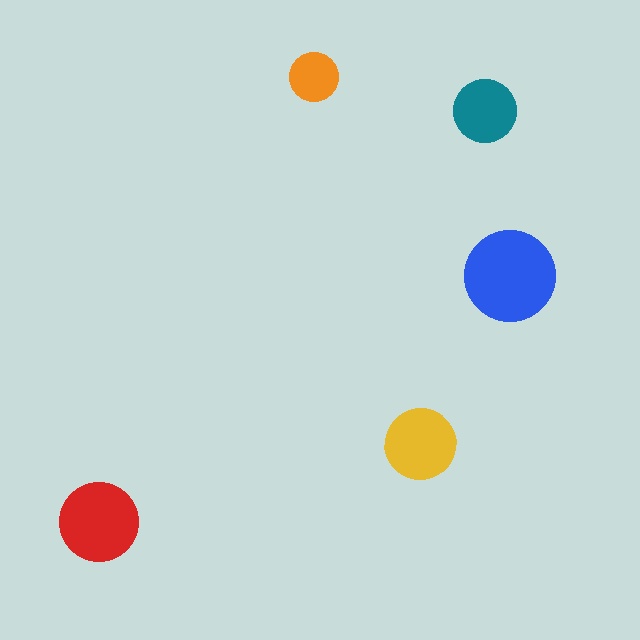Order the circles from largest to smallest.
the blue one, the red one, the yellow one, the teal one, the orange one.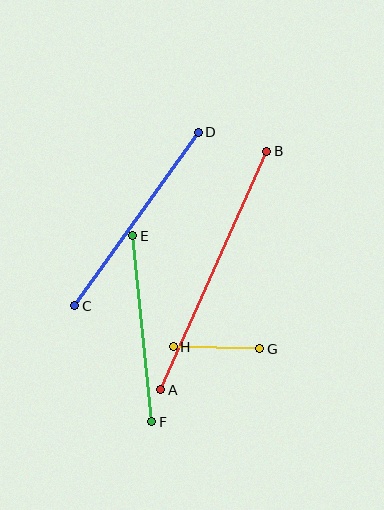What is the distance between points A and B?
The distance is approximately 261 pixels.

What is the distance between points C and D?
The distance is approximately 213 pixels.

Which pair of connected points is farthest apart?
Points A and B are farthest apart.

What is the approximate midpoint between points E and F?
The midpoint is at approximately (142, 329) pixels.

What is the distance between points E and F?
The distance is approximately 187 pixels.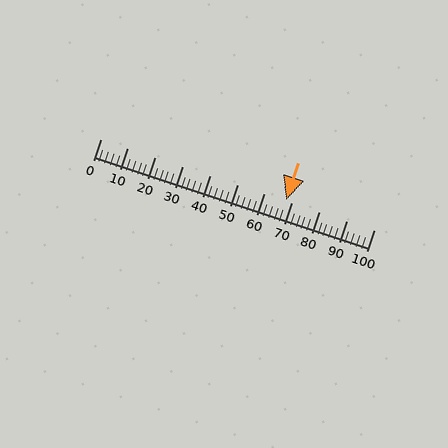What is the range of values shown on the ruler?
The ruler shows values from 0 to 100.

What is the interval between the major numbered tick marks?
The major tick marks are spaced 10 units apart.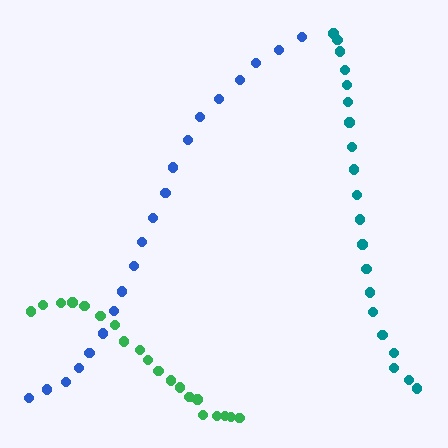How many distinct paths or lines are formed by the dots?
There are 3 distinct paths.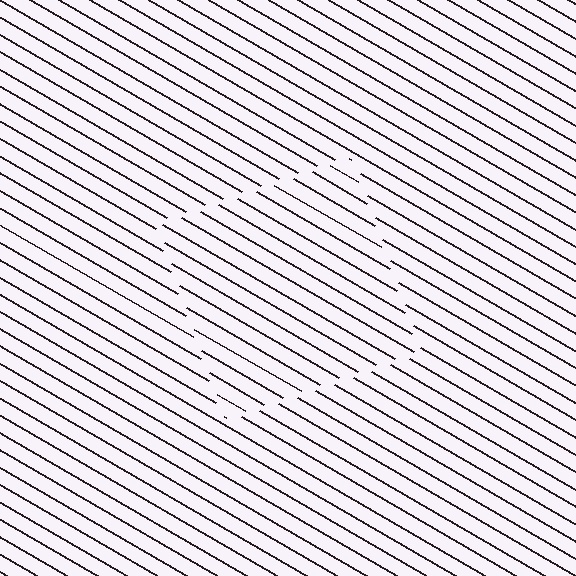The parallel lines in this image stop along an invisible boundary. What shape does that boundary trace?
An illusory square. The interior of the shape contains the same grating, shifted by half a period — the contour is defined by the phase discontinuity where line-ends from the inner and outer gratings abut.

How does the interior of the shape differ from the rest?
The interior of the shape contains the same grating, shifted by half a period — the contour is defined by the phase discontinuity where line-ends from the inner and outer gratings abut.